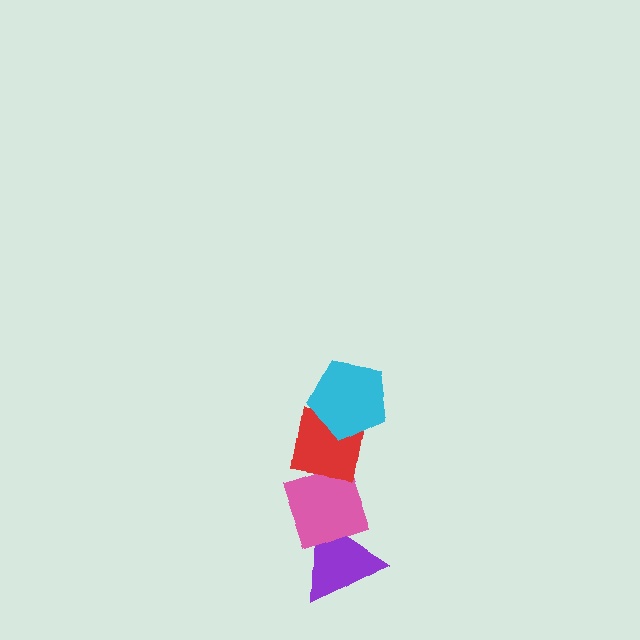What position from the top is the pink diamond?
The pink diamond is 3rd from the top.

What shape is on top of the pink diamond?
The red square is on top of the pink diamond.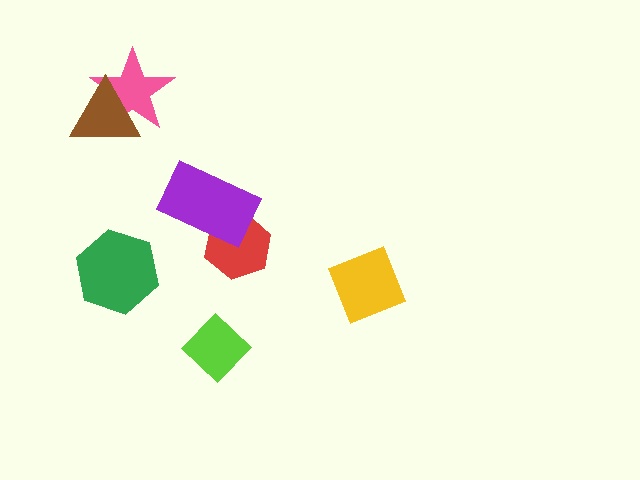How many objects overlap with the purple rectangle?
1 object overlaps with the purple rectangle.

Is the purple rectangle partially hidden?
No, no other shape covers it.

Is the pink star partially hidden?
Yes, it is partially covered by another shape.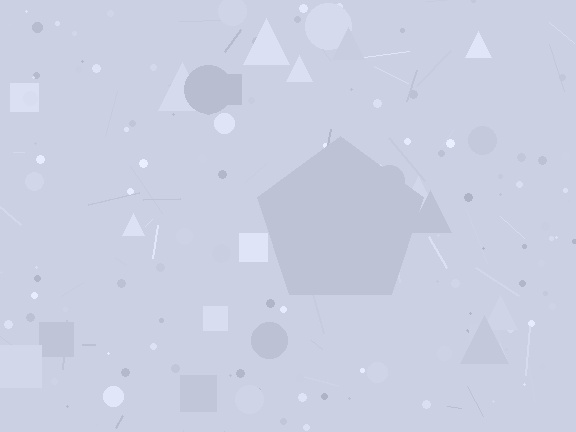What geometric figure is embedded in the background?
A pentagon is embedded in the background.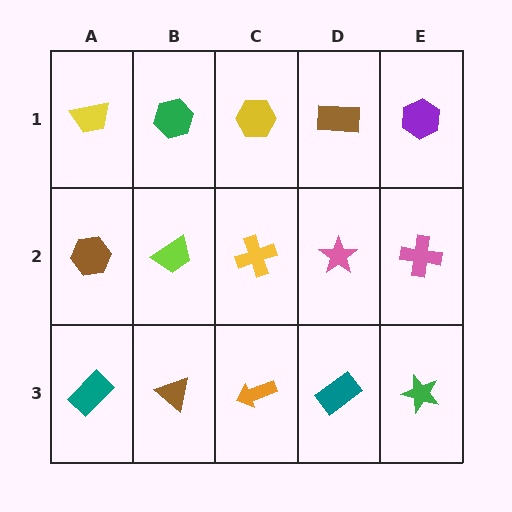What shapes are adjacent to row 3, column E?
A pink cross (row 2, column E), a teal rectangle (row 3, column D).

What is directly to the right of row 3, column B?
An orange arrow.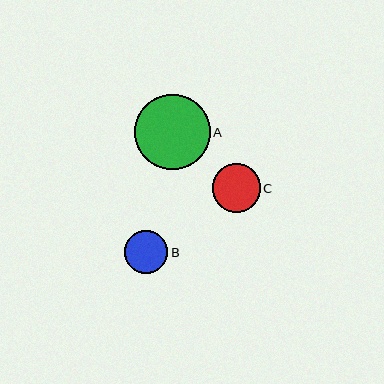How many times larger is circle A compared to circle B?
Circle A is approximately 1.7 times the size of circle B.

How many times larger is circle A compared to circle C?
Circle A is approximately 1.6 times the size of circle C.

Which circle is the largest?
Circle A is the largest with a size of approximately 75 pixels.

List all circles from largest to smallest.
From largest to smallest: A, C, B.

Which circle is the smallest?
Circle B is the smallest with a size of approximately 43 pixels.